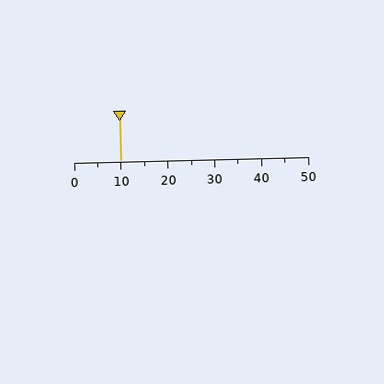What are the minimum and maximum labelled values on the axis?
The axis runs from 0 to 50.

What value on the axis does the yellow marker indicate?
The marker indicates approximately 10.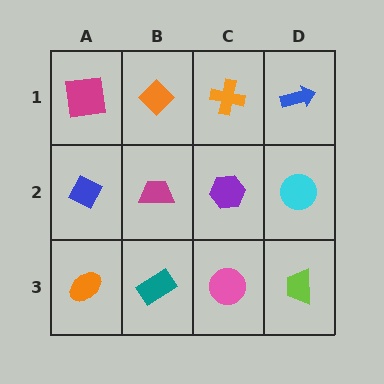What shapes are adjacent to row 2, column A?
A magenta square (row 1, column A), an orange ellipse (row 3, column A), a magenta trapezoid (row 2, column B).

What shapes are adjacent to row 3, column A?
A blue diamond (row 2, column A), a teal rectangle (row 3, column B).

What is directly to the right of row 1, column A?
An orange diamond.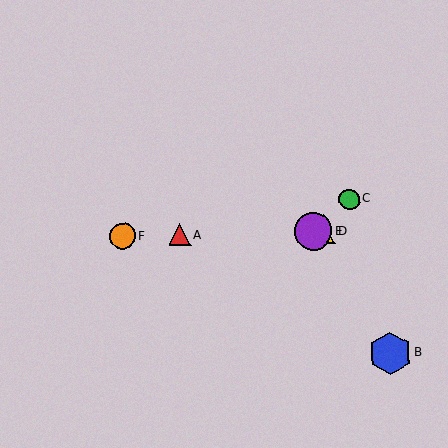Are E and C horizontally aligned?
No, E is at y≈231 and C is at y≈199.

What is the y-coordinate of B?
Object B is at y≈353.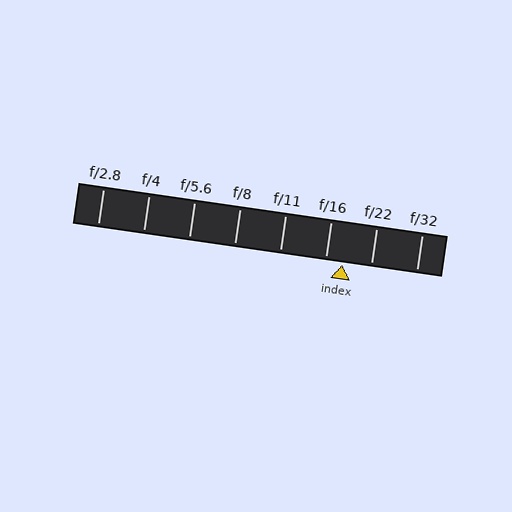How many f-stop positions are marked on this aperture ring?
There are 8 f-stop positions marked.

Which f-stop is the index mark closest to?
The index mark is closest to f/16.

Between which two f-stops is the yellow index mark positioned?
The index mark is between f/16 and f/22.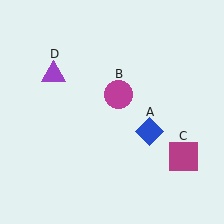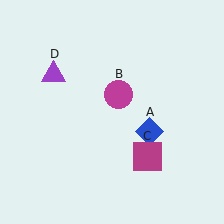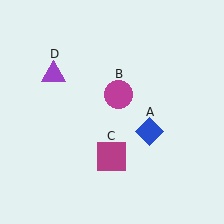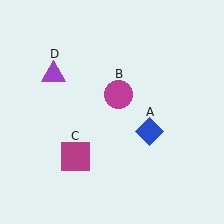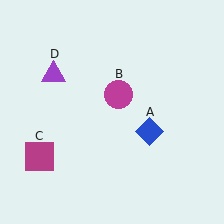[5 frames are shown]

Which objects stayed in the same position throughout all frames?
Blue diamond (object A) and magenta circle (object B) and purple triangle (object D) remained stationary.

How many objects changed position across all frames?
1 object changed position: magenta square (object C).